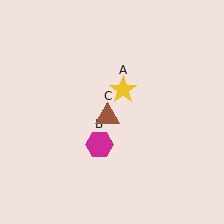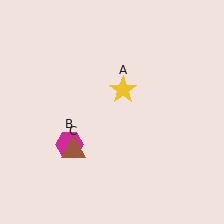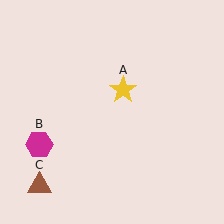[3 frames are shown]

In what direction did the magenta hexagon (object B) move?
The magenta hexagon (object B) moved left.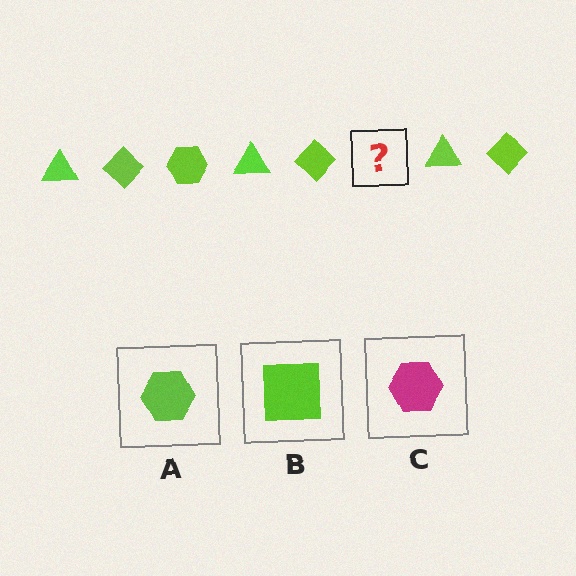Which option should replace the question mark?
Option A.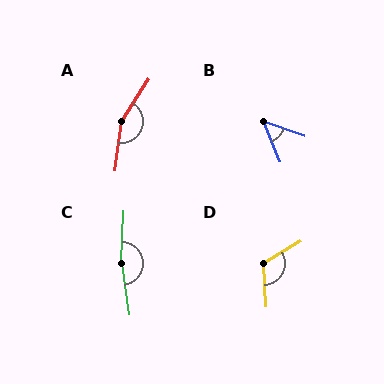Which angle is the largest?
C, at approximately 170 degrees.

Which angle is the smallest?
B, at approximately 49 degrees.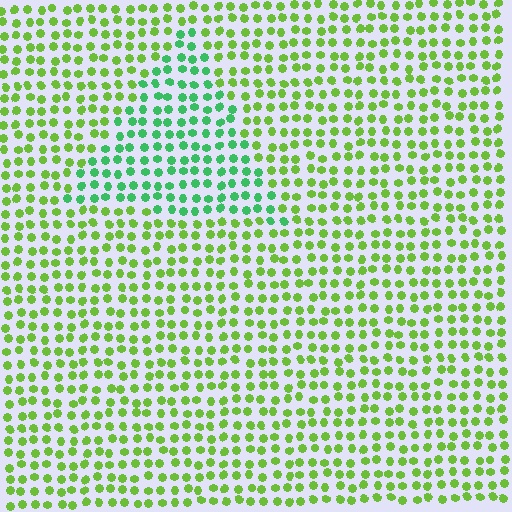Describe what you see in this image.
The image is filled with small lime elements in a uniform arrangement. A triangle-shaped region is visible where the elements are tinted to a slightly different hue, forming a subtle color boundary.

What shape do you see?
I see a triangle.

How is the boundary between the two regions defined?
The boundary is defined purely by a slight shift in hue (about 41 degrees). Spacing, size, and orientation are identical on both sides.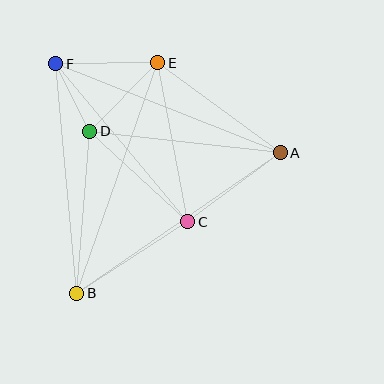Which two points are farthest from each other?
Points A and B are farthest from each other.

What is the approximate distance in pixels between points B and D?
The distance between B and D is approximately 163 pixels.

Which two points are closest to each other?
Points D and F are closest to each other.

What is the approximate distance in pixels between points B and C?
The distance between B and C is approximately 132 pixels.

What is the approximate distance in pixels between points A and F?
The distance between A and F is approximately 241 pixels.